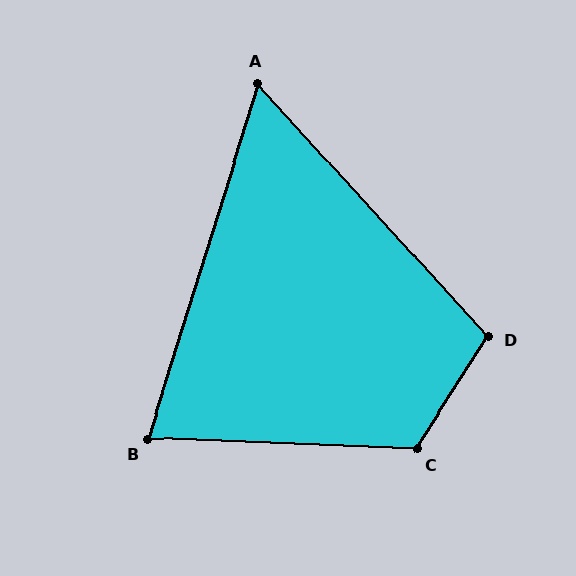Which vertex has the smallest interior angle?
A, at approximately 60 degrees.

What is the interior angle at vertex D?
Approximately 105 degrees (obtuse).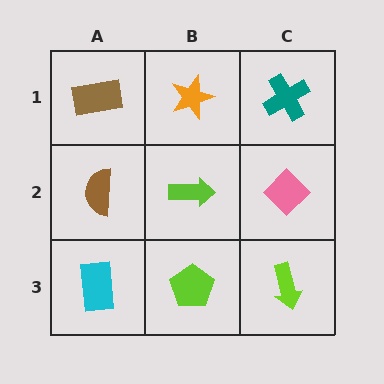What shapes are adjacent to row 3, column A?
A brown semicircle (row 2, column A), a lime pentagon (row 3, column B).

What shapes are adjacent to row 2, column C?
A teal cross (row 1, column C), a lime arrow (row 3, column C), a lime arrow (row 2, column B).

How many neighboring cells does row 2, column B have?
4.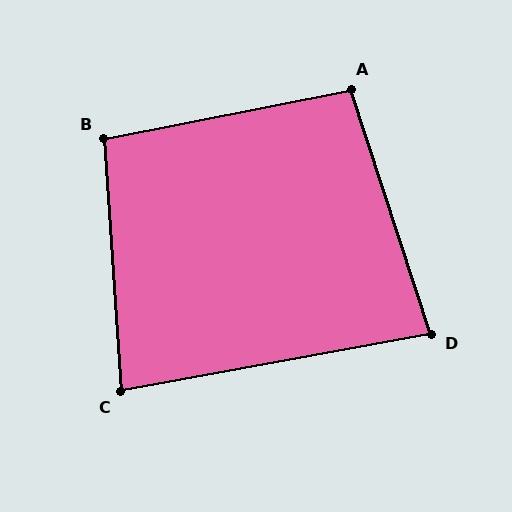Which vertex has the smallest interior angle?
D, at approximately 82 degrees.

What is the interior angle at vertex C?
Approximately 83 degrees (acute).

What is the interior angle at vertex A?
Approximately 97 degrees (obtuse).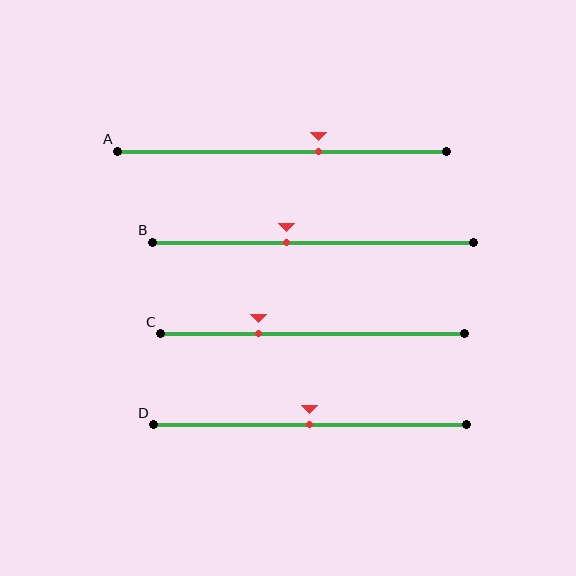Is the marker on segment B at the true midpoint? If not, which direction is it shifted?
No, the marker on segment B is shifted to the left by about 8% of the segment length.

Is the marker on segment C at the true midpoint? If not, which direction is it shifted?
No, the marker on segment C is shifted to the left by about 18% of the segment length.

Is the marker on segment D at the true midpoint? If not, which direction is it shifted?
Yes, the marker on segment D is at the true midpoint.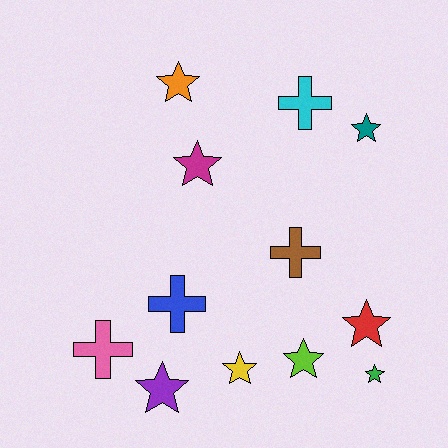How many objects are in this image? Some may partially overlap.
There are 12 objects.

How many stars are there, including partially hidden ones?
There are 8 stars.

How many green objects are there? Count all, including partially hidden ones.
There is 1 green object.